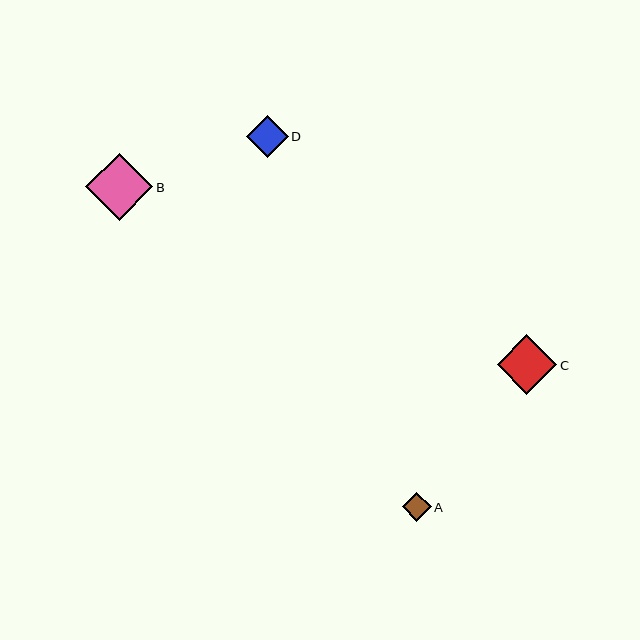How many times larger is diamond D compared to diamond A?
Diamond D is approximately 1.5 times the size of diamond A.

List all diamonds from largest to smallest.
From largest to smallest: B, C, D, A.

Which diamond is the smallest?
Diamond A is the smallest with a size of approximately 28 pixels.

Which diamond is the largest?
Diamond B is the largest with a size of approximately 68 pixels.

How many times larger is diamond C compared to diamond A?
Diamond C is approximately 2.1 times the size of diamond A.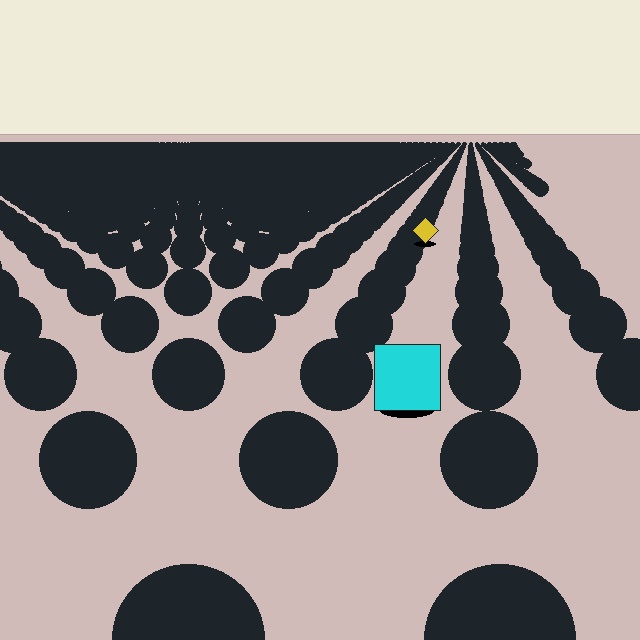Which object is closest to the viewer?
The cyan square is closest. The texture marks near it are larger and more spread out.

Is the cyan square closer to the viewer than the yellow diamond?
Yes. The cyan square is closer — you can tell from the texture gradient: the ground texture is coarser near it.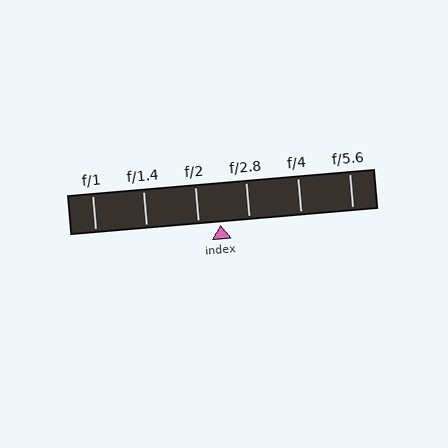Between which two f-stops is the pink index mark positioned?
The index mark is between f/2 and f/2.8.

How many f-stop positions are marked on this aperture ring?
There are 6 f-stop positions marked.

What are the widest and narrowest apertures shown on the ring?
The widest aperture shown is f/1 and the narrowest is f/5.6.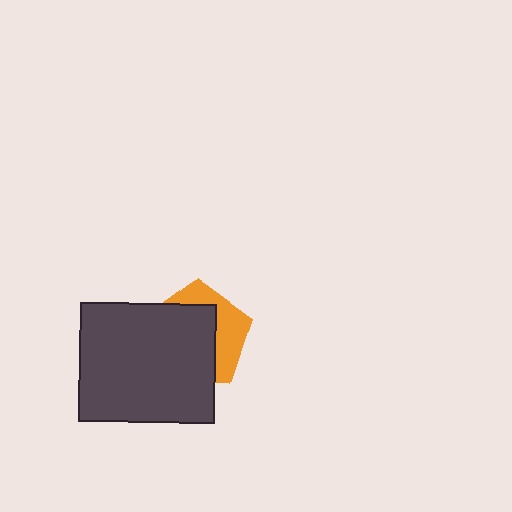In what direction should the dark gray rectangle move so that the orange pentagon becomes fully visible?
The dark gray rectangle should move toward the lower-left. That is the shortest direction to clear the overlap and leave the orange pentagon fully visible.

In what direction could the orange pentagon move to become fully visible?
The orange pentagon could move toward the upper-right. That would shift it out from behind the dark gray rectangle entirely.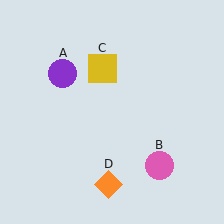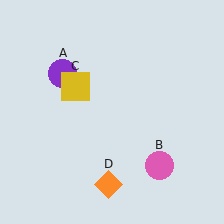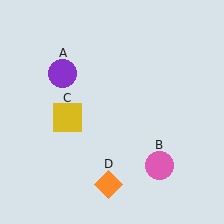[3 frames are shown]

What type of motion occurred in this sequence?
The yellow square (object C) rotated counterclockwise around the center of the scene.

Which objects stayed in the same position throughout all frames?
Purple circle (object A) and pink circle (object B) and orange diamond (object D) remained stationary.